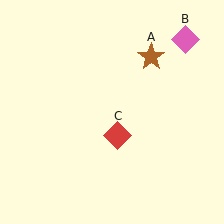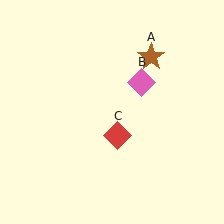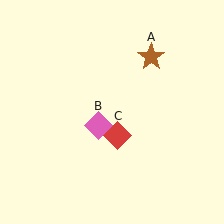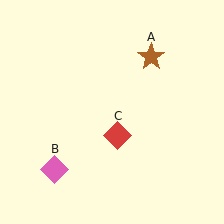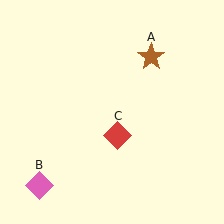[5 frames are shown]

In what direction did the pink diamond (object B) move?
The pink diamond (object B) moved down and to the left.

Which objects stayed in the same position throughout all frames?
Brown star (object A) and red diamond (object C) remained stationary.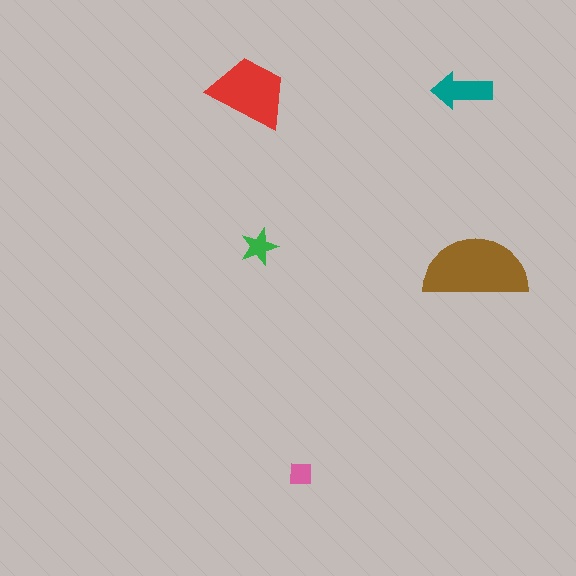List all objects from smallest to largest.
The pink square, the green star, the teal arrow, the red trapezoid, the brown semicircle.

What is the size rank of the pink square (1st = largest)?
5th.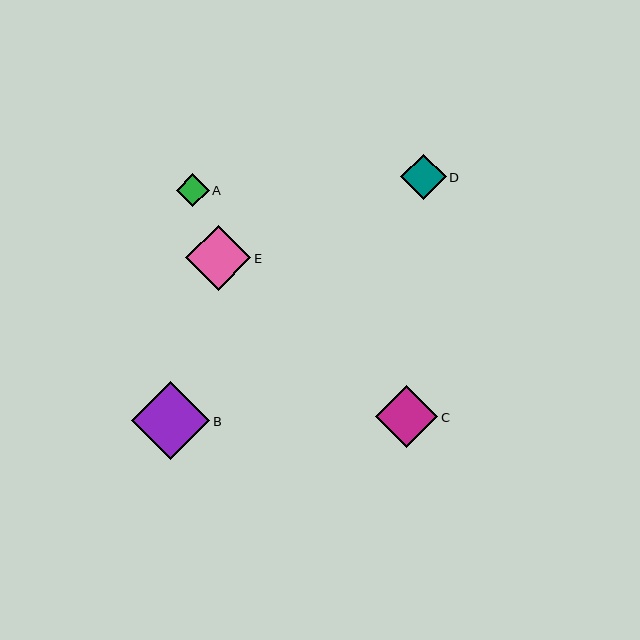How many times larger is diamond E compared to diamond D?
Diamond E is approximately 1.4 times the size of diamond D.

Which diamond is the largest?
Diamond B is the largest with a size of approximately 79 pixels.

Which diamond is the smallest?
Diamond A is the smallest with a size of approximately 33 pixels.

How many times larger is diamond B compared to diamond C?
Diamond B is approximately 1.3 times the size of diamond C.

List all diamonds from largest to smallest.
From largest to smallest: B, E, C, D, A.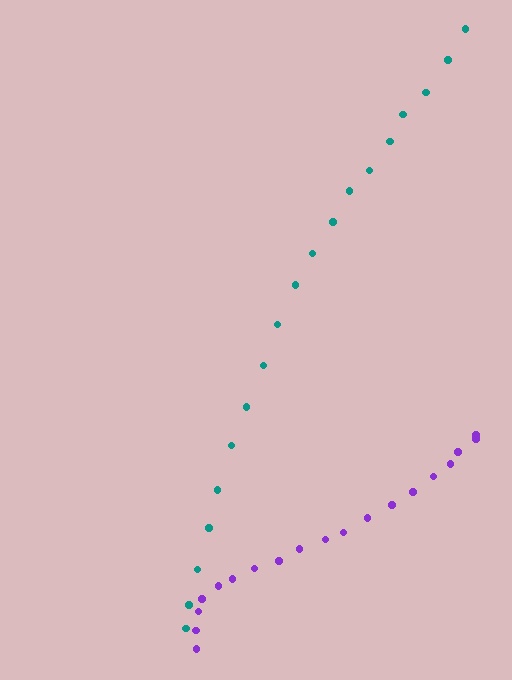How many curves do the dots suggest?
There are 2 distinct paths.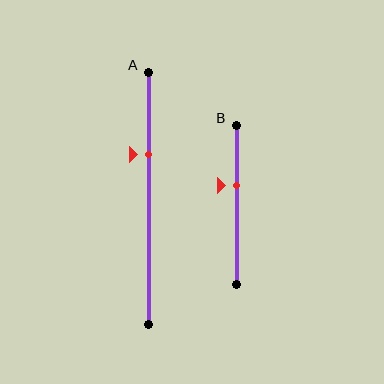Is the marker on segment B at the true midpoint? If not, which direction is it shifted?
No, the marker on segment B is shifted upward by about 12% of the segment length.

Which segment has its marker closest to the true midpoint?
Segment B has its marker closest to the true midpoint.